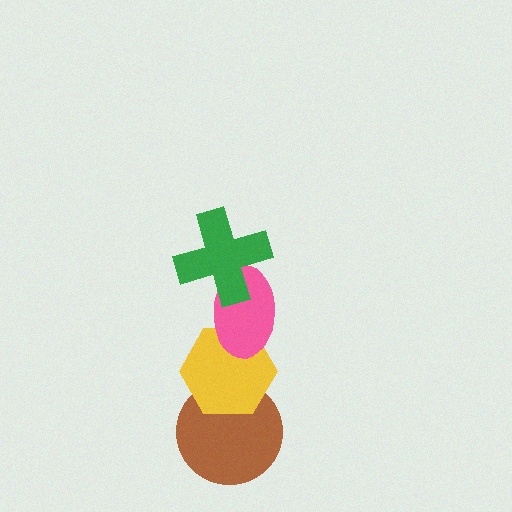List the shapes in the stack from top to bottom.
From top to bottom: the green cross, the pink ellipse, the yellow hexagon, the brown circle.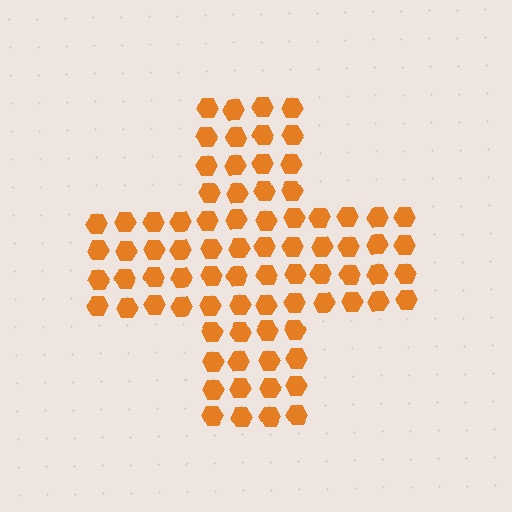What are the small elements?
The small elements are hexagons.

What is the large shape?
The large shape is a cross.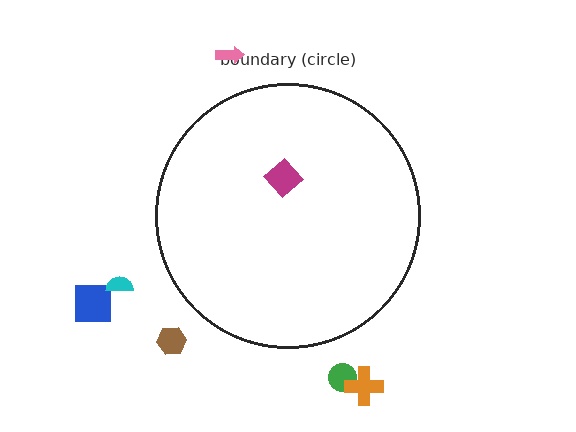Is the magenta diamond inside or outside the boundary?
Inside.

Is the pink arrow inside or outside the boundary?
Outside.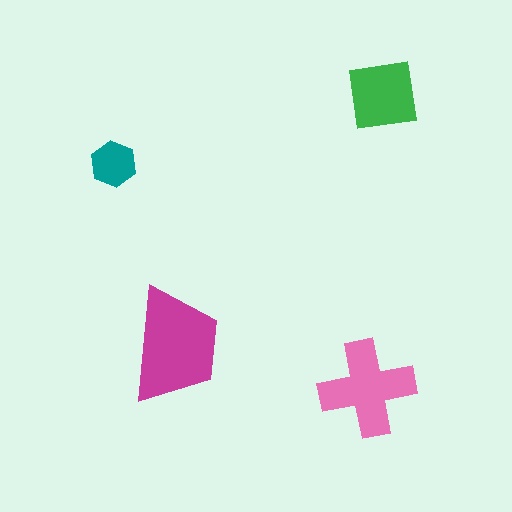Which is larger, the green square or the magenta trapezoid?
The magenta trapezoid.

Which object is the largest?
The magenta trapezoid.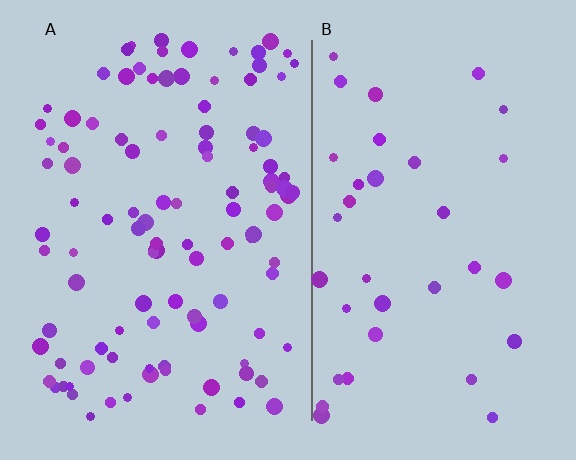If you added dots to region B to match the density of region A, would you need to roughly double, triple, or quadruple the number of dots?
Approximately triple.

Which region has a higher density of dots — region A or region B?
A (the left).